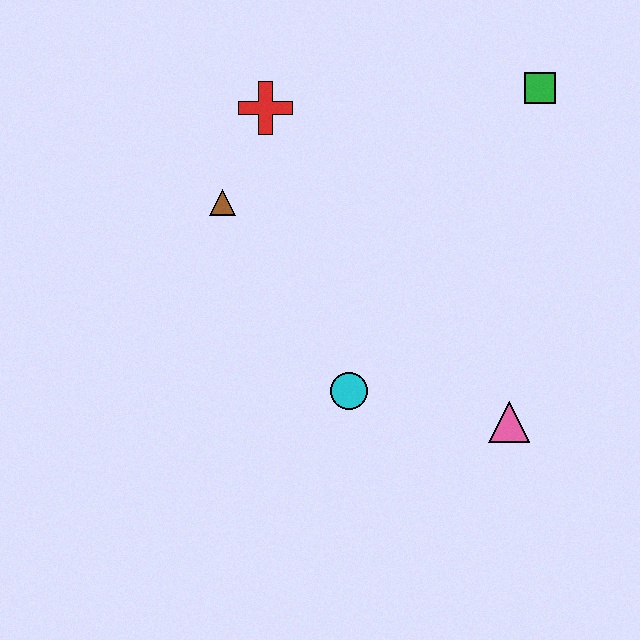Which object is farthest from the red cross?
The pink triangle is farthest from the red cross.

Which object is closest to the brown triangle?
The red cross is closest to the brown triangle.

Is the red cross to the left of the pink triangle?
Yes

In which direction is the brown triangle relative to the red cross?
The brown triangle is below the red cross.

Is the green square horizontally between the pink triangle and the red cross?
No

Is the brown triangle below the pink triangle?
No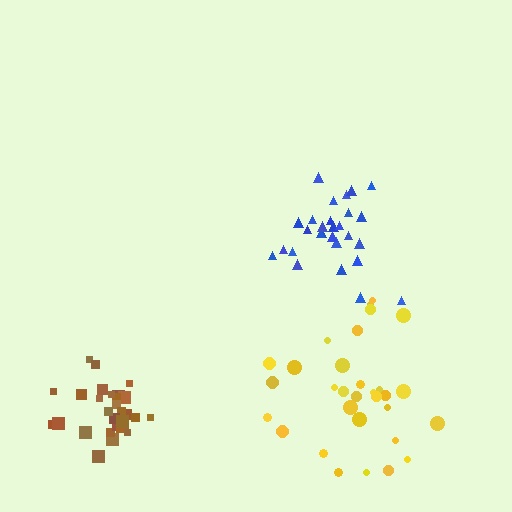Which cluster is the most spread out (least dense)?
Yellow.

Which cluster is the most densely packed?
Brown.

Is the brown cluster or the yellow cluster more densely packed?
Brown.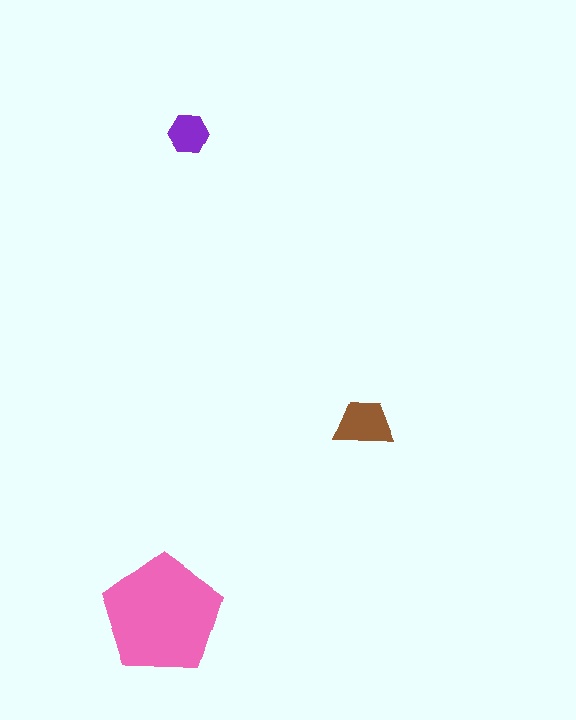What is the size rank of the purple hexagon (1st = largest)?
3rd.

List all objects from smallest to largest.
The purple hexagon, the brown trapezoid, the pink pentagon.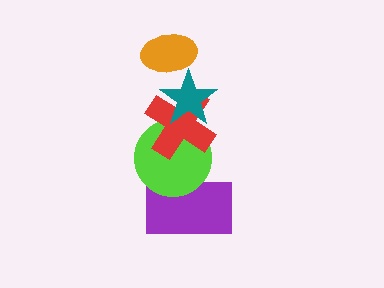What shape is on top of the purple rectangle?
The lime circle is on top of the purple rectangle.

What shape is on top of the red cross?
The teal star is on top of the red cross.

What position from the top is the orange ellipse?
The orange ellipse is 1st from the top.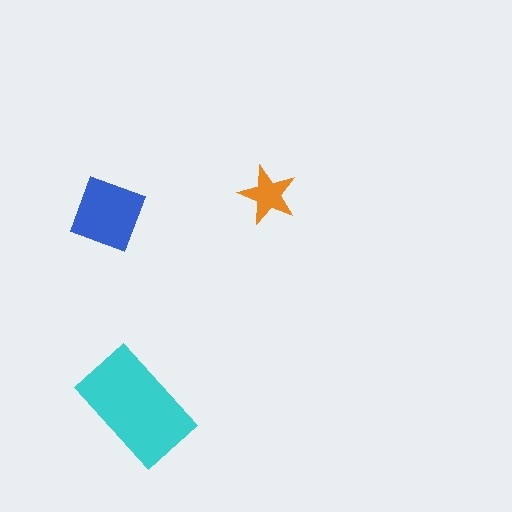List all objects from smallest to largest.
The orange star, the blue diamond, the cyan rectangle.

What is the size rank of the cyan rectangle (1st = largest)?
1st.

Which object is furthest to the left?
The blue diamond is leftmost.